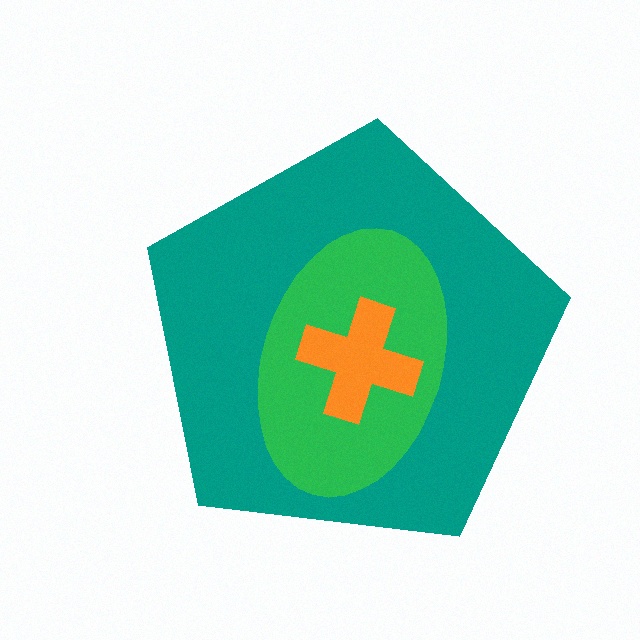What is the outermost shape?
The teal pentagon.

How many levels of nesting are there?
3.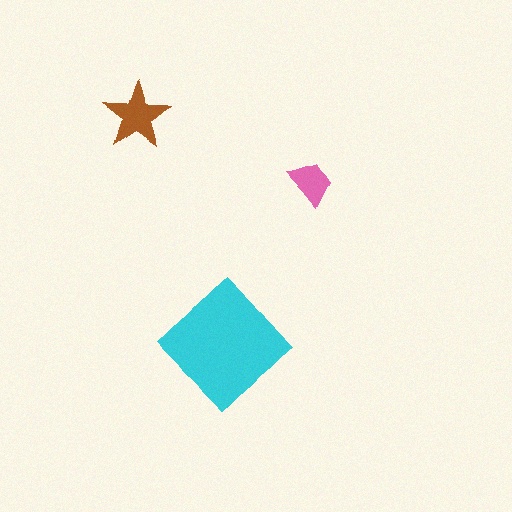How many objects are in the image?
There are 3 objects in the image.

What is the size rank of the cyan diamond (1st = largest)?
1st.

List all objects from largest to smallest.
The cyan diamond, the brown star, the pink trapezoid.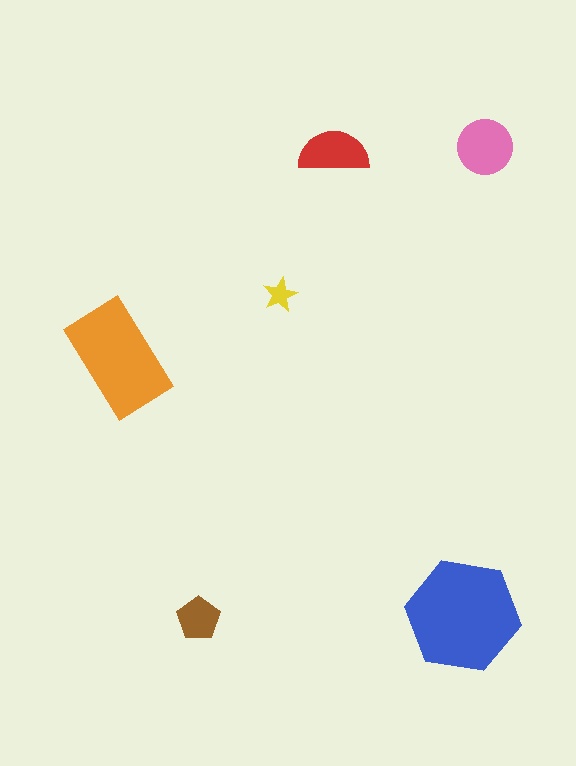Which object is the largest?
The blue hexagon.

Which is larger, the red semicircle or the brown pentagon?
The red semicircle.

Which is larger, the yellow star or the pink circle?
The pink circle.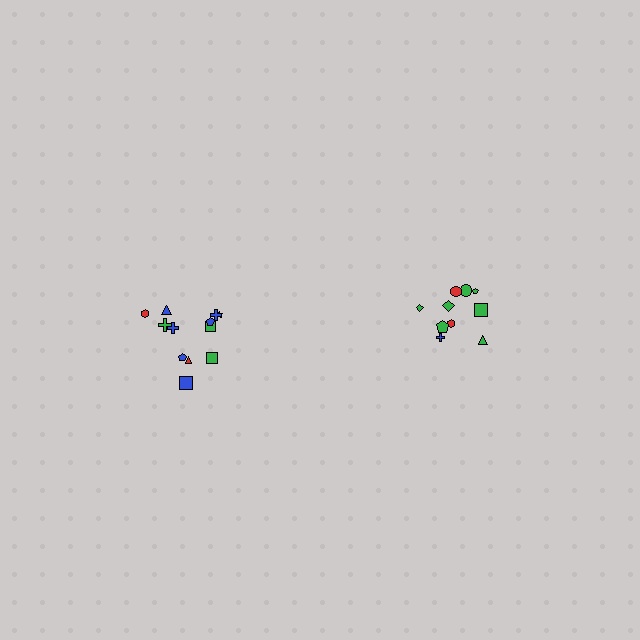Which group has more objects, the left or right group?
The left group.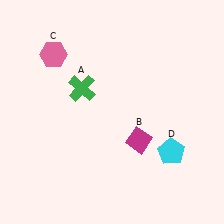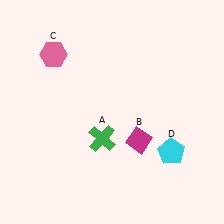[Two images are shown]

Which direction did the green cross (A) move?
The green cross (A) moved down.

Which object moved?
The green cross (A) moved down.